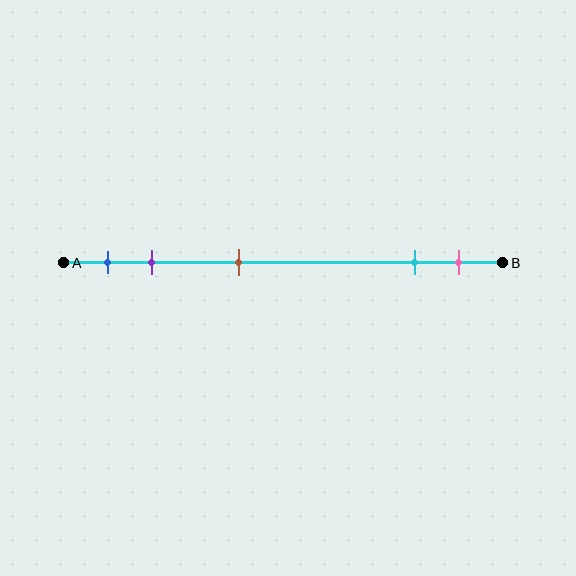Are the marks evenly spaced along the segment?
No, the marks are not evenly spaced.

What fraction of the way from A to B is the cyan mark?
The cyan mark is approximately 80% (0.8) of the way from A to B.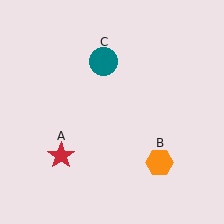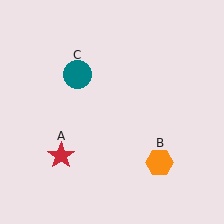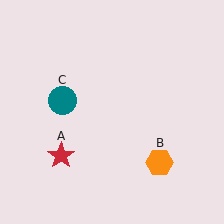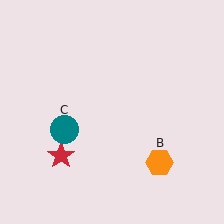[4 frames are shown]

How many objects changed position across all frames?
1 object changed position: teal circle (object C).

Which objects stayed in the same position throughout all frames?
Red star (object A) and orange hexagon (object B) remained stationary.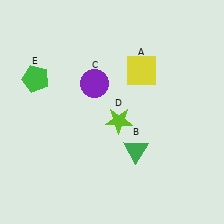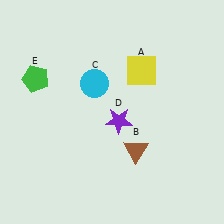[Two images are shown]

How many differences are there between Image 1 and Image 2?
There are 3 differences between the two images.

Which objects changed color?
B changed from green to brown. C changed from purple to cyan. D changed from lime to purple.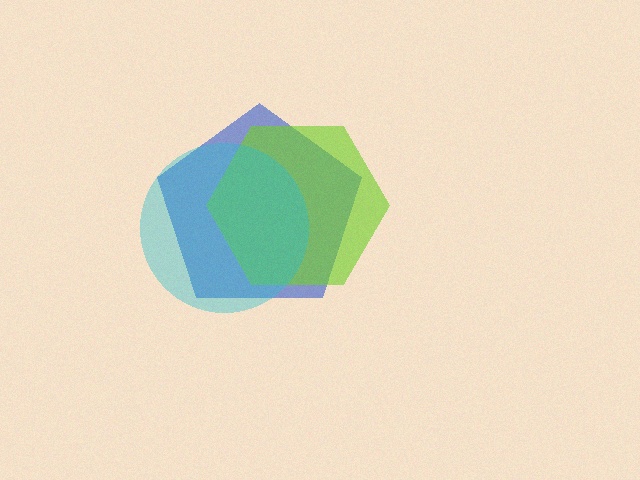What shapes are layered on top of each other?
The layered shapes are: a blue pentagon, a lime hexagon, a cyan circle.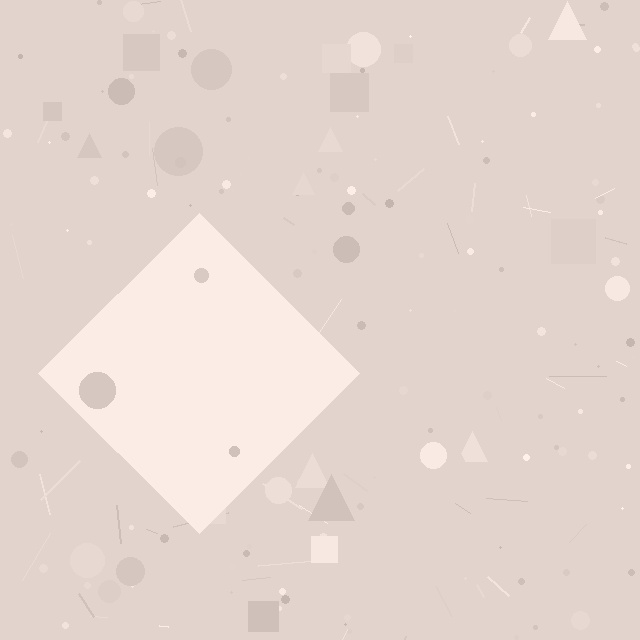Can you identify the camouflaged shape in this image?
The camouflaged shape is a diamond.